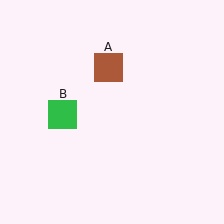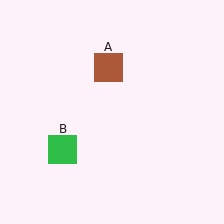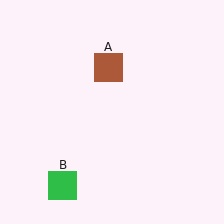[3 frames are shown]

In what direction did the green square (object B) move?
The green square (object B) moved down.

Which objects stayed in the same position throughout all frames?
Brown square (object A) remained stationary.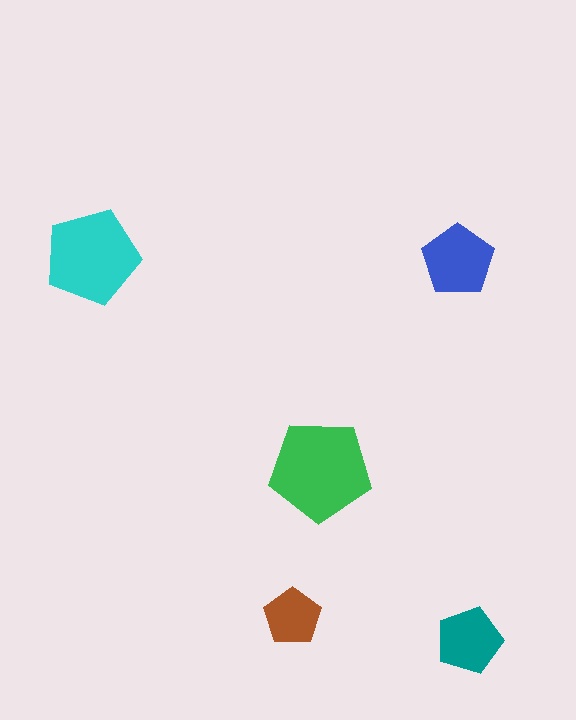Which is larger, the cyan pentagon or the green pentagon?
The green one.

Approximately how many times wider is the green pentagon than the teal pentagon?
About 1.5 times wider.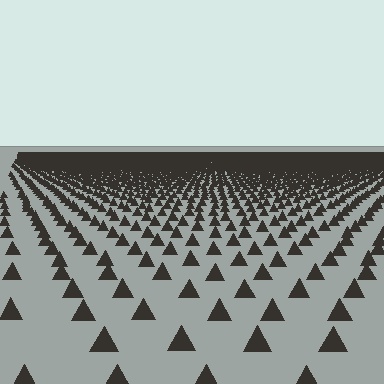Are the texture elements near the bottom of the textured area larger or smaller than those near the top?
Larger. Near the bottom, elements are closer to the viewer and appear at a bigger on-screen size.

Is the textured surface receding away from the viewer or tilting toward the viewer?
The surface is receding away from the viewer. Texture elements get smaller and denser toward the top.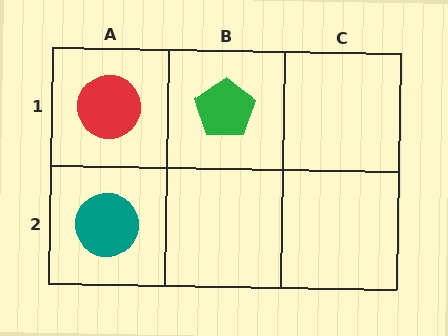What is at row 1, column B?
A green pentagon.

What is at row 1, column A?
A red circle.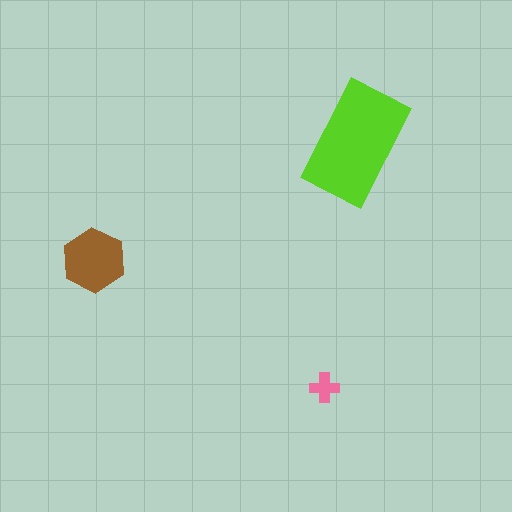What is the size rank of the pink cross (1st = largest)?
3rd.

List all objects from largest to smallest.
The lime rectangle, the brown hexagon, the pink cross.